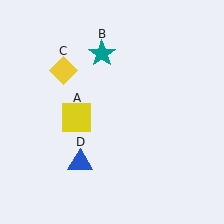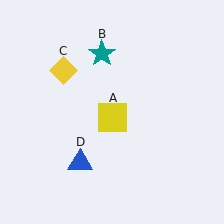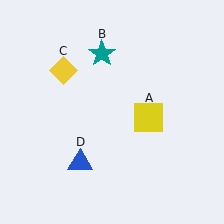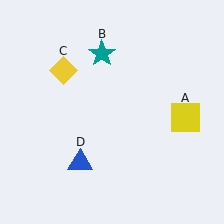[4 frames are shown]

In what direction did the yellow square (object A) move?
The yellow square (object A) moved right.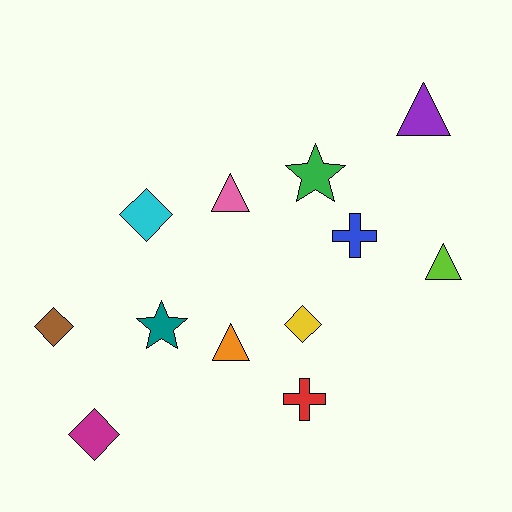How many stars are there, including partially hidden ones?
There are 2 stars.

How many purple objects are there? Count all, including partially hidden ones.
There is 1 purple object.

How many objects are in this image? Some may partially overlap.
There are 12 objects.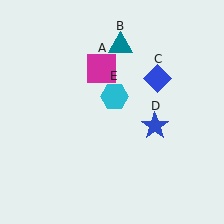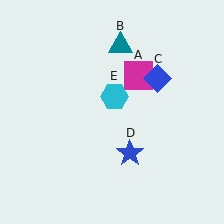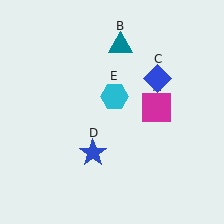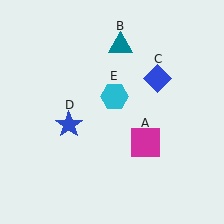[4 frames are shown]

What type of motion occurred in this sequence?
The magenta square (object A), blue star (object D) rotated clockwise around the center of the scene.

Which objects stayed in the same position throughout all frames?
Teal triangle (object B) and blue diamond (object C) and cyan hexagon (object E) remained stationary.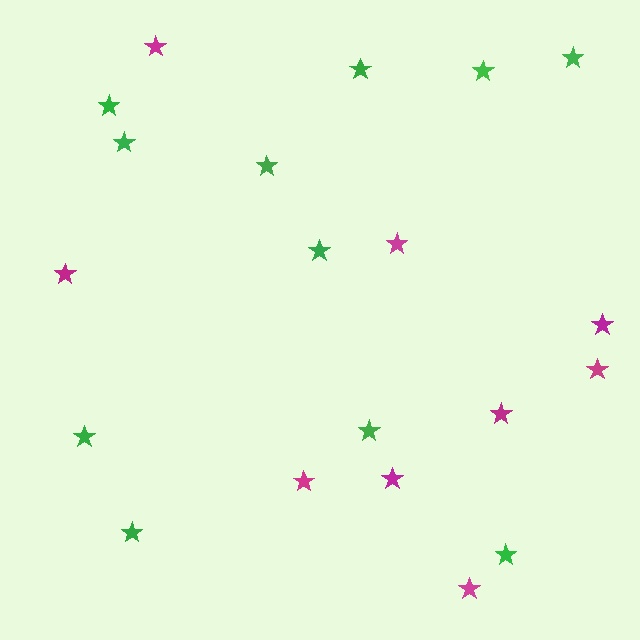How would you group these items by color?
There are 2 groups: one group of green stars (11) and one group of magenta stars (9).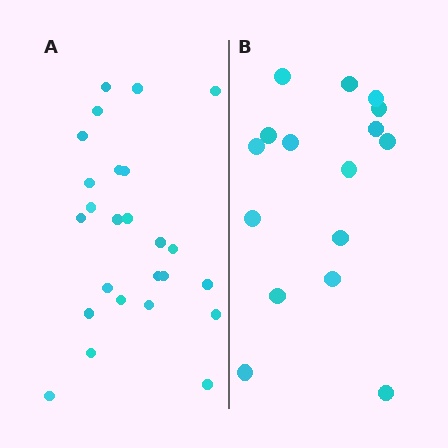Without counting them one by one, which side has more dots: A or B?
Region A (the left region) has more dots.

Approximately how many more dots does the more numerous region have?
Region A has roughly 8 or so more dots than region B.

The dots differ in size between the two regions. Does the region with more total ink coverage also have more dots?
No. Region B has more total ink coverage because its dots are larger, but region A actually contains more individual dots. Total area can be misleading — the number of items is what matters here.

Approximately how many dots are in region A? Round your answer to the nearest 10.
About 20 dots. (The exact count is 25, which rounds to 20.)